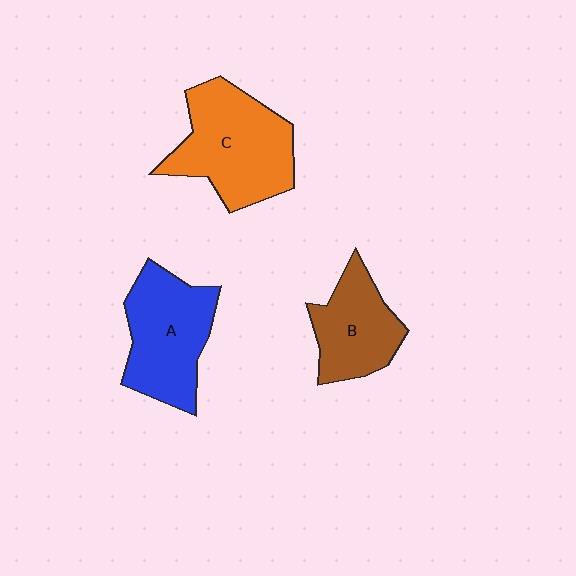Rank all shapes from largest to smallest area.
From largest to smallest: C (orange), A (blue), B (brown).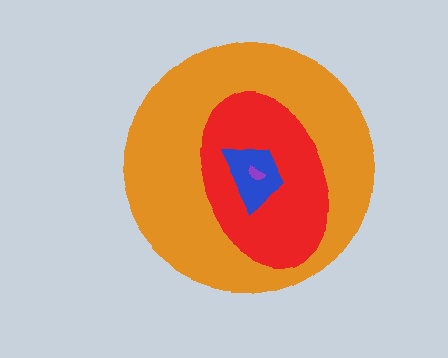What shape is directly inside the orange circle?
The red ellipse.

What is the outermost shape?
The orange circle.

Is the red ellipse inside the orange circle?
Yes.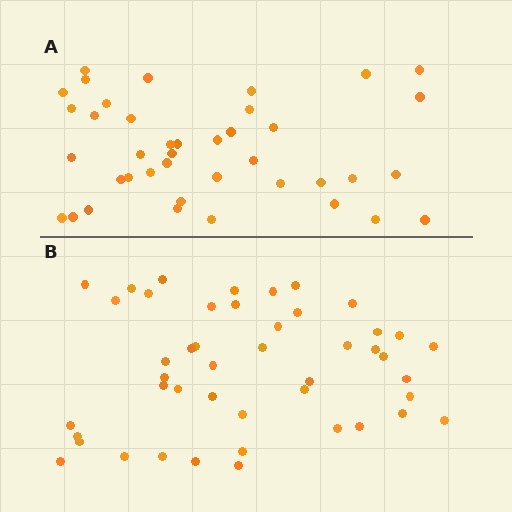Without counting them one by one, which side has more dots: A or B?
Region B (the bottom region) has more dots.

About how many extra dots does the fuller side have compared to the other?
Region B has about 6 more dots than region A.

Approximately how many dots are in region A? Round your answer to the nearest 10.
About 40 dots.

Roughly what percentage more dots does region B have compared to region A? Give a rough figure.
About 15% more.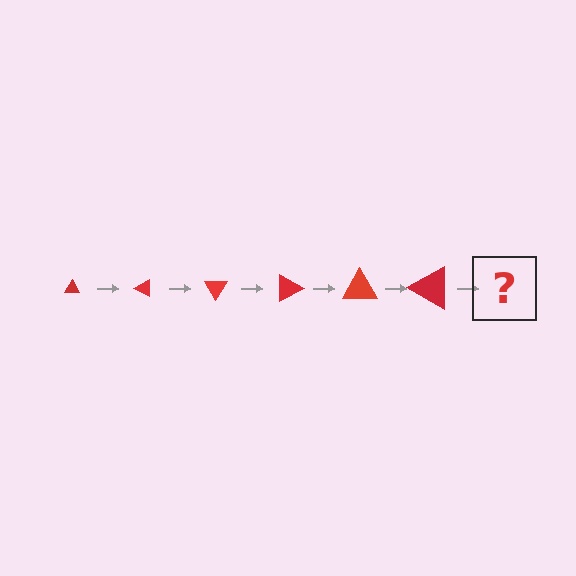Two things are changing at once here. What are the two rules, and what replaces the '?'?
The two rules are that the triangle grows larger each step and it rotates 30 degrees each step. The '?' should be a triangle, larger than the previous one and rotated 180 degrees from the start.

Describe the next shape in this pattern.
It should be a triangle, larger than the previous one and rotated 180 degrees from the start.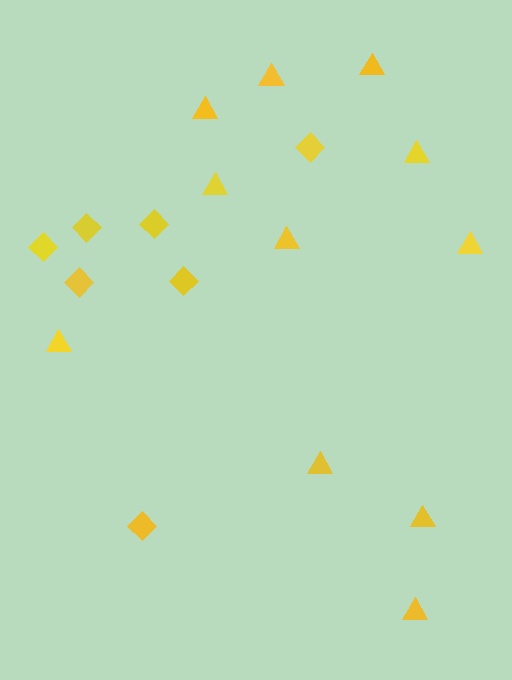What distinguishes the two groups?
There are 2 groups: one group of triangles (11) and one group of diamonds (7).